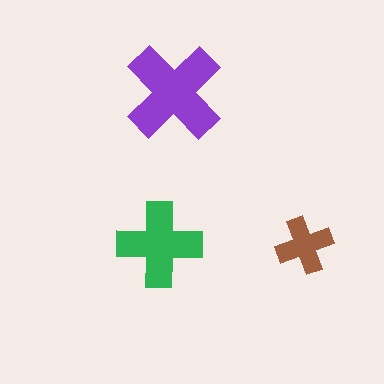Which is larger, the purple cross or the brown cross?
The purple one.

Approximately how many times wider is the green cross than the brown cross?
About 1.5 times wider.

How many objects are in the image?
There are 3 objects in the image.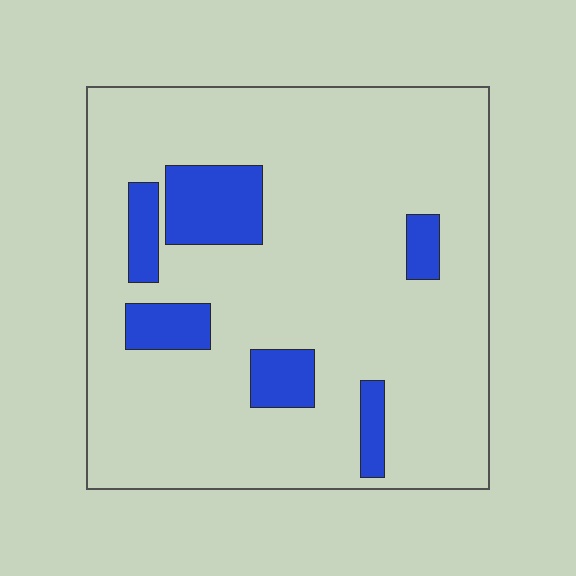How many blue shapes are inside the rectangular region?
6.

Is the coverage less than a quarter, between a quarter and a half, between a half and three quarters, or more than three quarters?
Less than a quarter.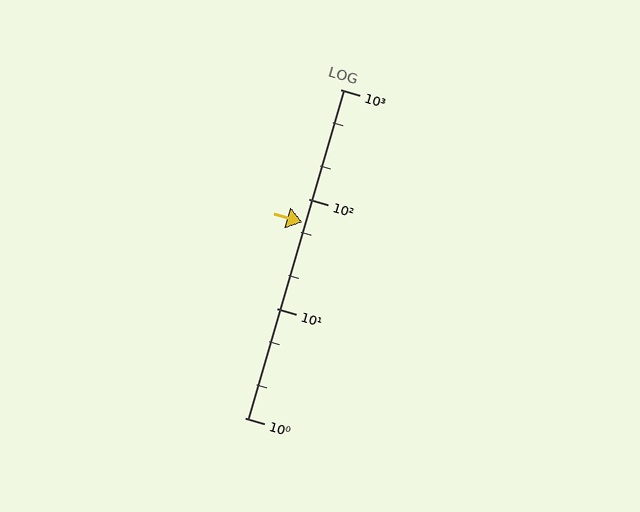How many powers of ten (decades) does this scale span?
The scale spans 3 decades, from 1 to 1000.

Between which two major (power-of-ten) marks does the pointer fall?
The pointer is between 10 and 100.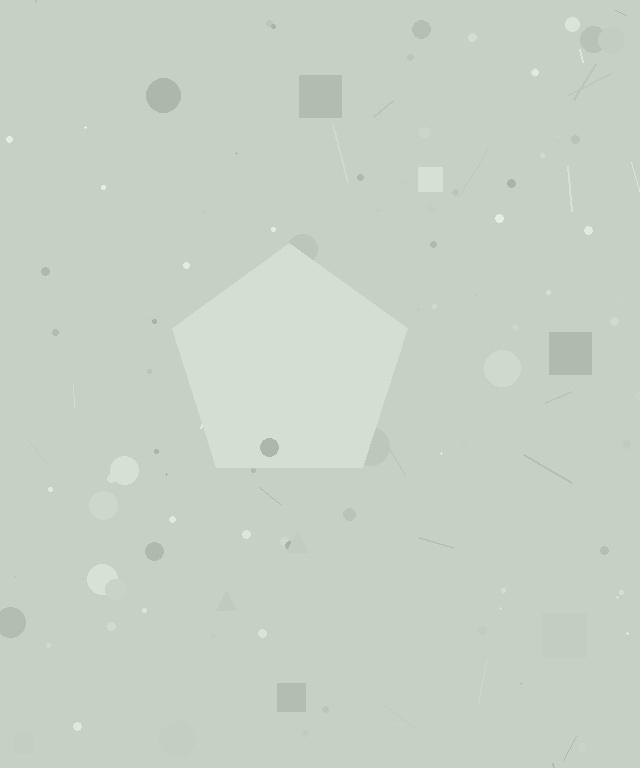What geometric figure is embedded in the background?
A pentagon is embedded in the background.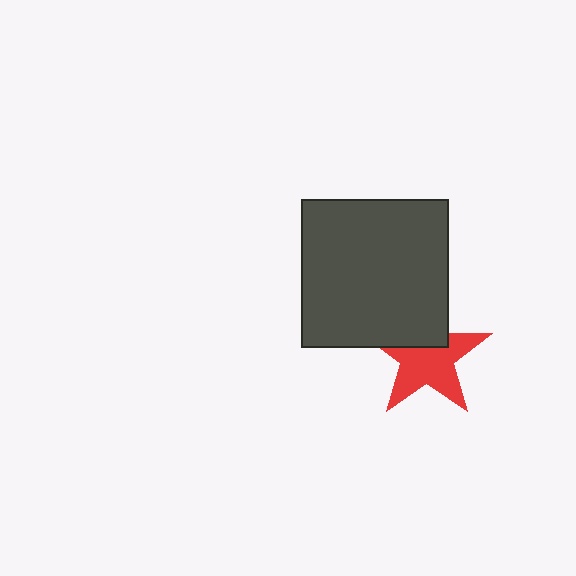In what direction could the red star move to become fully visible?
The red star could move down. That would shift it out from behind the dark gray rectangle entirely.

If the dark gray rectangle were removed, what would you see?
You would see the complete red star.